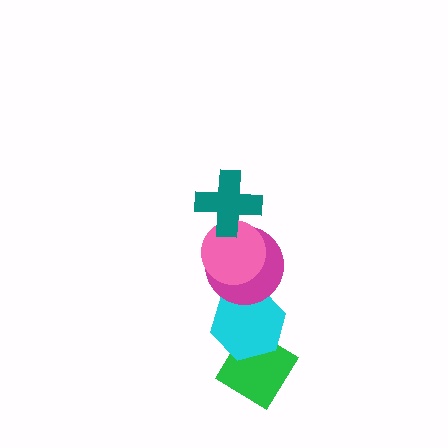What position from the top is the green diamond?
The green diamond is 5th from the top.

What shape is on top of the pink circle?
The teal cross is on top of the pink circle.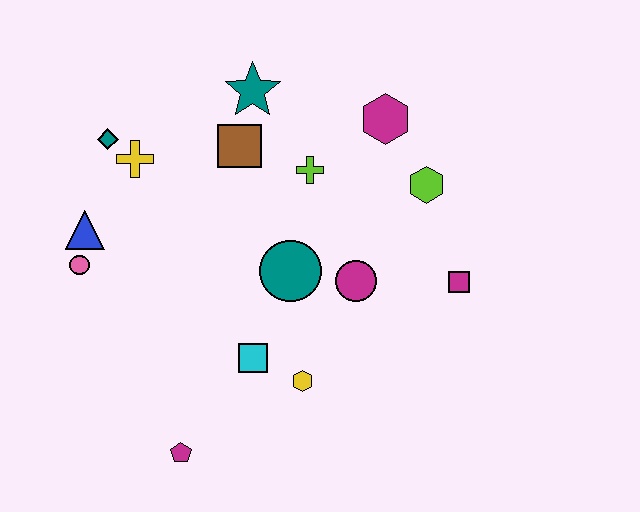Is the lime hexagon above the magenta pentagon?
Yes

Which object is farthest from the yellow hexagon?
The teal diamond is farthest from the yellow hexagon.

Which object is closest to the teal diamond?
The yellow cross is closest to the teal diamond.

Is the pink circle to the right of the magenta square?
No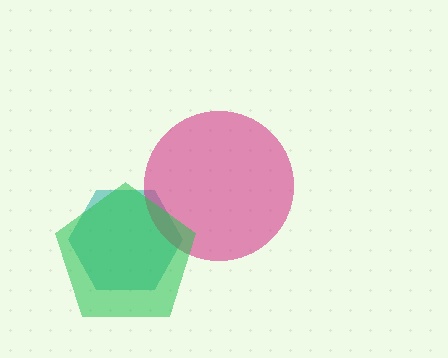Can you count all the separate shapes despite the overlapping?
Yes, there are 3 separate shapes.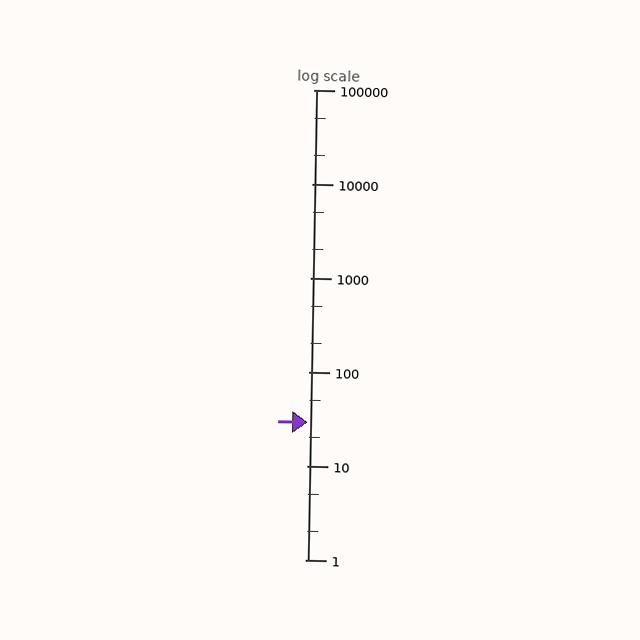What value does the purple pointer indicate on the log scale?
The pointer indicates approximately 29.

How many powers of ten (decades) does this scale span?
The scale spans 5 decades, from 1 to 100000.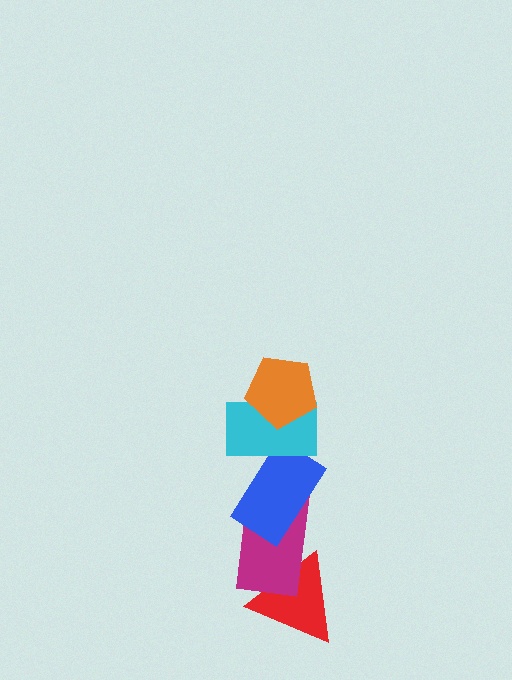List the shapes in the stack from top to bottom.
From top to bottom: the orange pentagon, the cyan rectangle, the blue rectangle, the magenta rectangle, the red triangle.